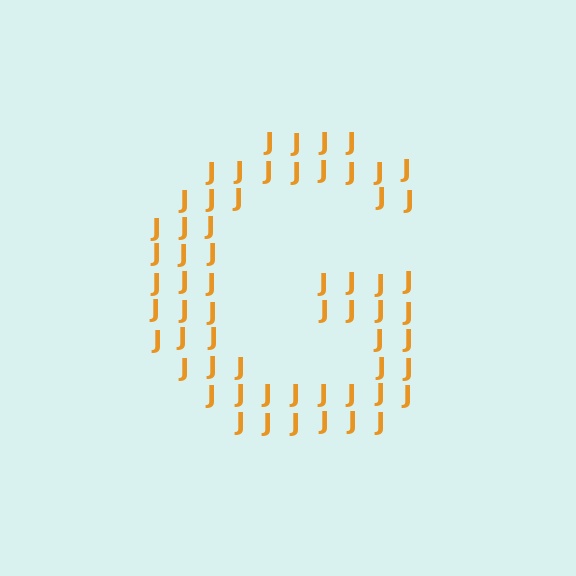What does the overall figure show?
The overall figure shows the letter G.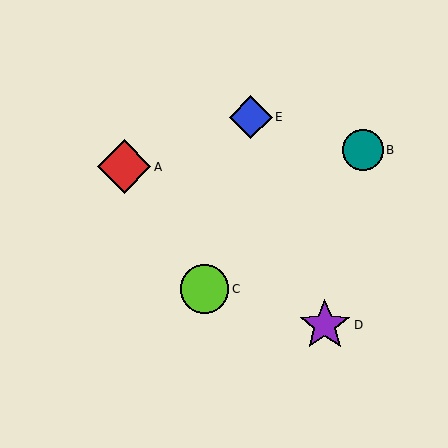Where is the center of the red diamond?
The center of the red diamond is at (124, 167).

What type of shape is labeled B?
Shape B is a teal circle.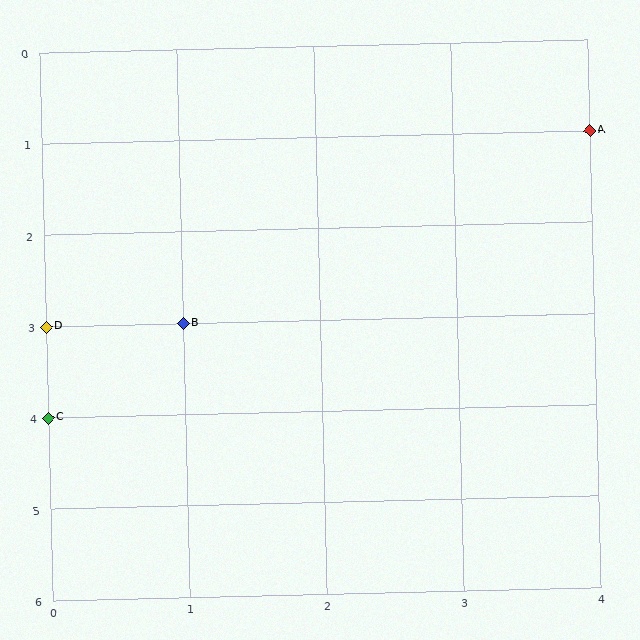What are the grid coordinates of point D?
Point D is at grid coordinates (0, 3).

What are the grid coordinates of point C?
Point C is at grid coordinates (0, 4).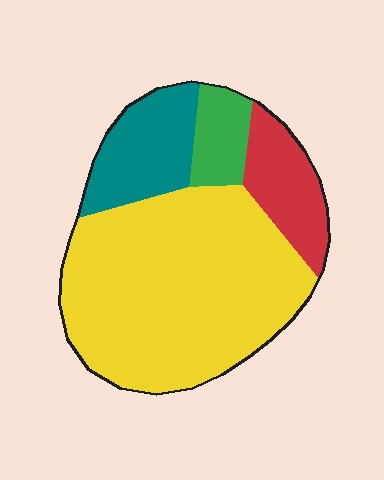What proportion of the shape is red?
Red takes up about one eighth (1/8) of the shape.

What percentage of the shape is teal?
Teal takes up about one sixth (1/6) of the shape.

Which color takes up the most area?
Yellow, at roughly 65%.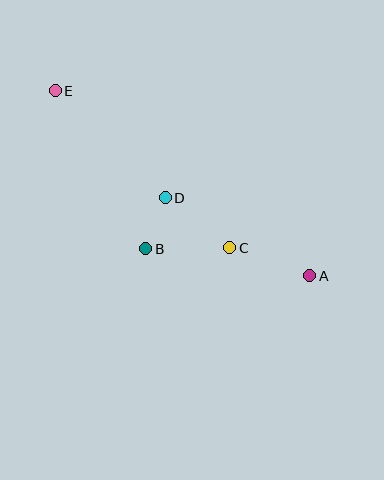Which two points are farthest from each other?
Points A and E are farthest from each other.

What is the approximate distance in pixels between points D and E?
The distance between D and E is approximately 153 pixels.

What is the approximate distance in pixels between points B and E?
The distance between B and E is approximately 182 pixels.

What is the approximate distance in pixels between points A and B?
The distance between A and B is approximately 167 pixels.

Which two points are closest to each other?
Points B and D are closest to each other.